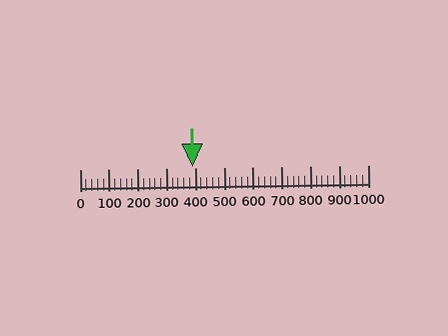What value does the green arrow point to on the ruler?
The green arrow points to approximately 390.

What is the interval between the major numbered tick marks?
The major tick marks are spaced 100 units apart.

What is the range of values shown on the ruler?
The ruler shows values from 0 to 1000.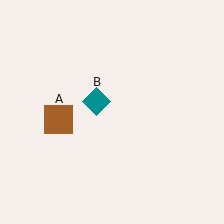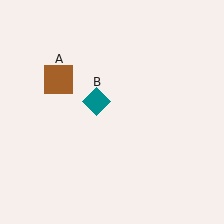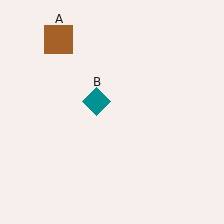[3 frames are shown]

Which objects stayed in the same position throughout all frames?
Teal diamond (object B) remained stationary.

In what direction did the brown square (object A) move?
The brown square (object A) moved up.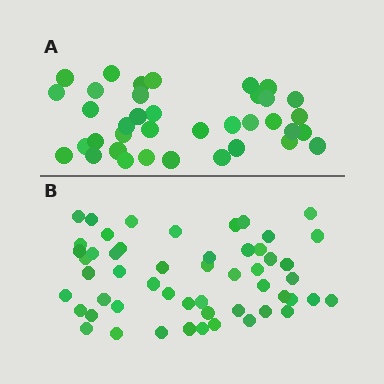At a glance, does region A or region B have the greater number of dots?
Region B (the bottom region) has more dots.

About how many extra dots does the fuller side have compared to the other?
Region B has approximately 15 more dots than region A.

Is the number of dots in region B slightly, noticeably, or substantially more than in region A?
Region B has noticeably more, but not dramatically so. The ratio is roughly 1.4 to 1.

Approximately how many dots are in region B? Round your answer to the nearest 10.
About 50 dots. (The exact count is 53, which rounds to 50.)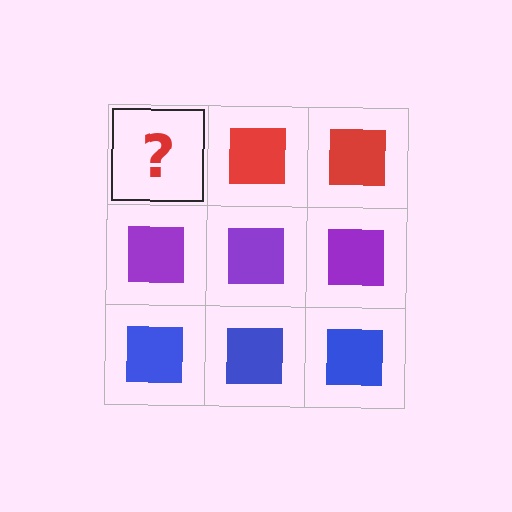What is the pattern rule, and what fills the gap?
The rule is that each row has a consistent color. The gap should be filled with a red square.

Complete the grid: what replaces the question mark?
The question mark should be replaced with a red square.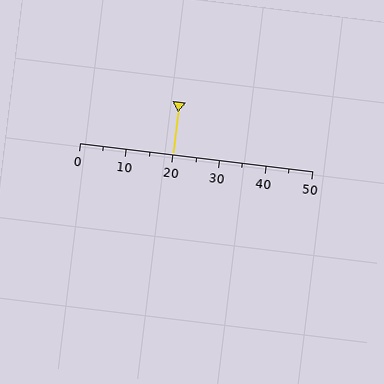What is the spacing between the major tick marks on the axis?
The major ticks are spaced 10 apart.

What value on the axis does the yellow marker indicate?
The marker indicates approximately 20.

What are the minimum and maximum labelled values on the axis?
The axis runs from 0 to 50.